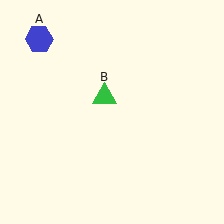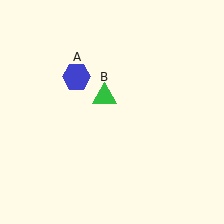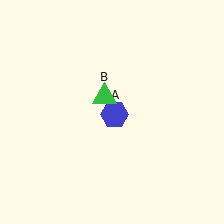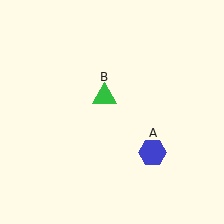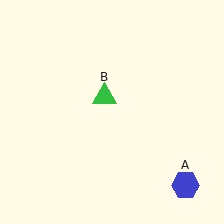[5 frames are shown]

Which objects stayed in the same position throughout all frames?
Green triangle (object B) remained stationary.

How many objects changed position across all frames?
1 object changed position: blue hexagon (object A).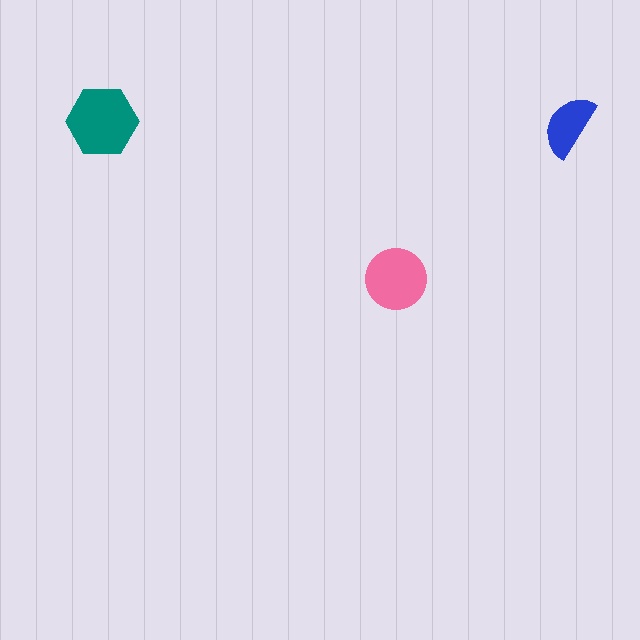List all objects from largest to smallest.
The teal hexagon, the pink circle, the blue semicircle.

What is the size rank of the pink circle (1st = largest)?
2nd.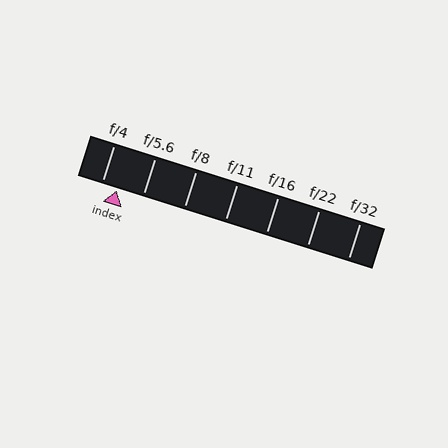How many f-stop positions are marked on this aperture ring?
There are 7 f-stop positions marked.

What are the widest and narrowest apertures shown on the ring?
The widest aperture shown is f/4 and the narrowest is f/32.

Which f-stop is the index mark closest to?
The index mark is closest to f/4.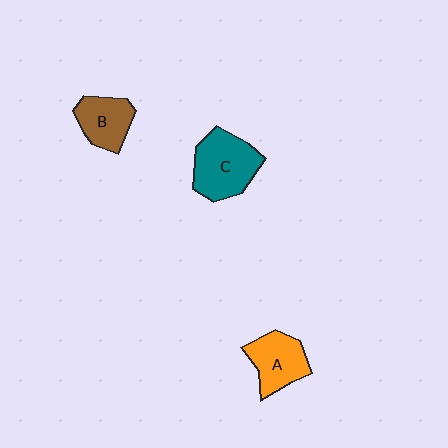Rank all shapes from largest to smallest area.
From largest to smallest: C (teal), A (orange), B (brown).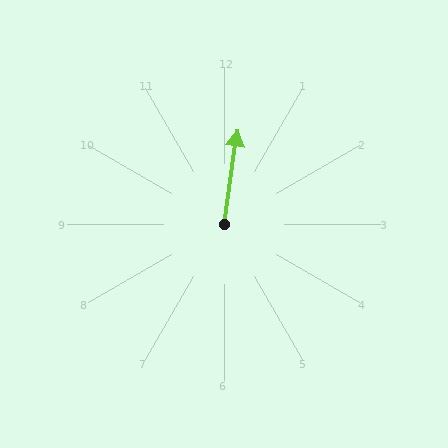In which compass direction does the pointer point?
North.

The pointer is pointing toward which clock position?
Roughly 12 o'clock.